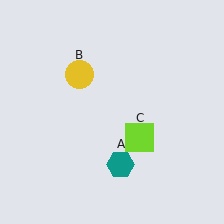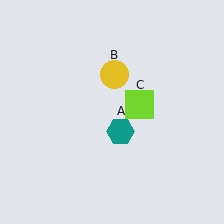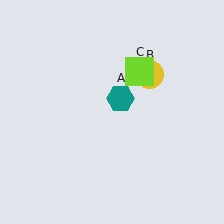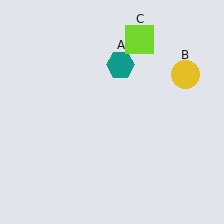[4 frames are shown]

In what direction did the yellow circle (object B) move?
The yellow circle (object B) moved right.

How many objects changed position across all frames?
3 objects changed position: teal hexagon (object A), yellow circle (object B), lime square (object C).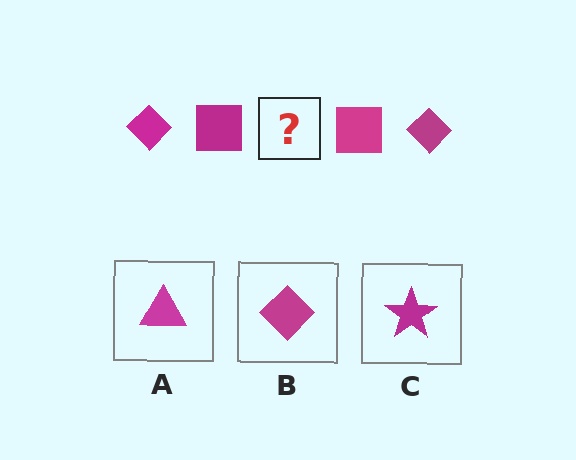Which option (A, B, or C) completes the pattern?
B.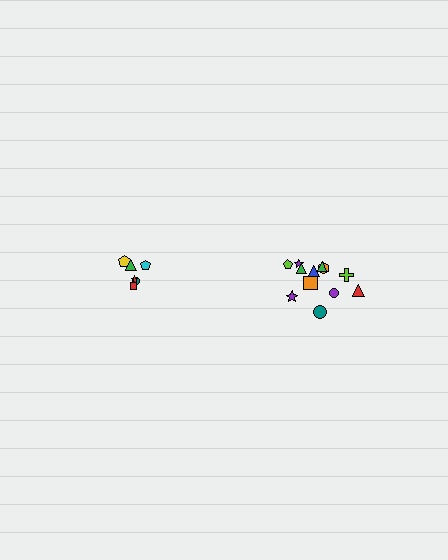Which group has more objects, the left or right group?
The right group.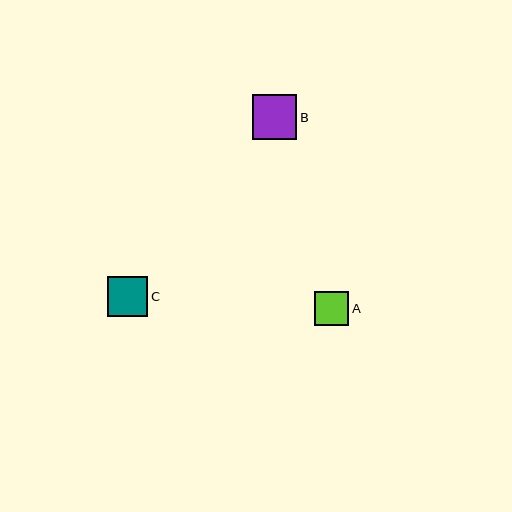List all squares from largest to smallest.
From largest to smallest: B, C, A.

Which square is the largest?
Square B is the largest with a size of approximately 44 pixels.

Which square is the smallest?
Square A is the smallest with a size of approximately 34 pixels.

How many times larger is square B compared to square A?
Square B is approximately 1.3 times the size of square A.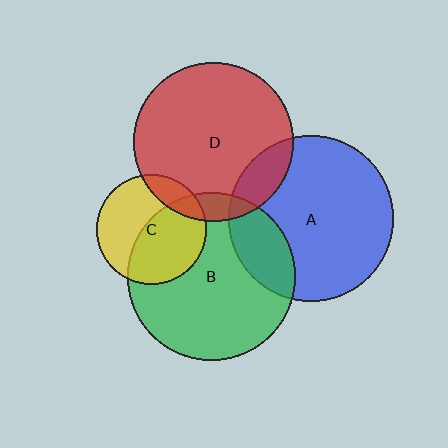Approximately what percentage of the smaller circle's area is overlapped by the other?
Approximately 10%.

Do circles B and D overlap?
Yes.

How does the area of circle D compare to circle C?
Approximately 2.1 times.